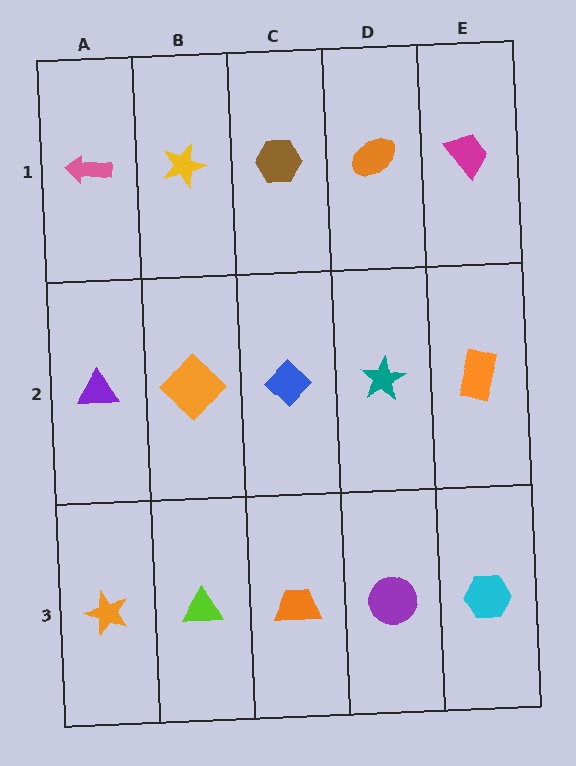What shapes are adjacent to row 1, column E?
An orange rectangle (row 2, column E), an orange ellipse (row 1, column D).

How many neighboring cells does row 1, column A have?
2.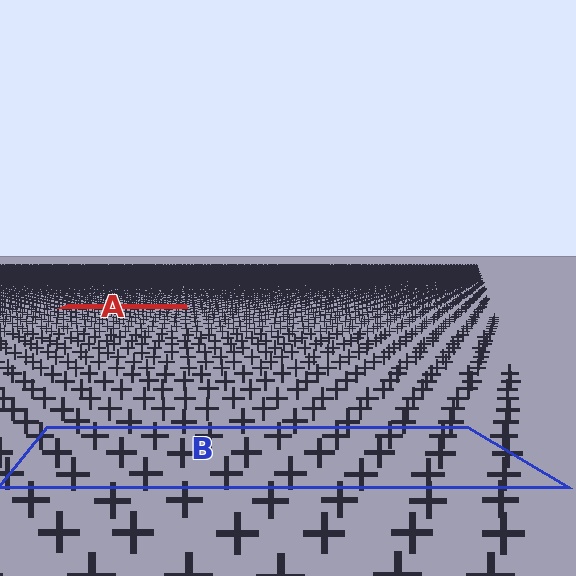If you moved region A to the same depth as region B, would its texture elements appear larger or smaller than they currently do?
They would appear larger. At a closer depth, the same texture elements are projected at a bigger on-screen size.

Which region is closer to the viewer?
Region B is closer. The texture elements there are larger and more spread out.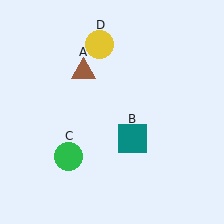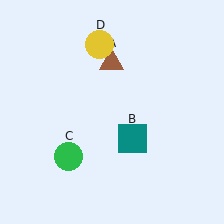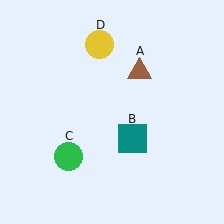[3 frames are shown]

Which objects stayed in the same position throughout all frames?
Teal square (object B) and green circle (object C) and yellow circle (object D) remained stationary.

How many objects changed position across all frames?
1 object changed position: brown triangle (object A).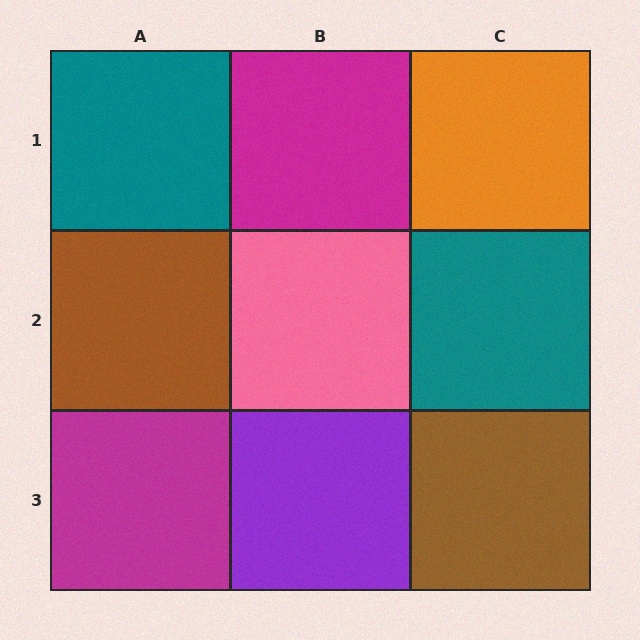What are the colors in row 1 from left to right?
Teal, magenta, orange.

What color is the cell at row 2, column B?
Pink.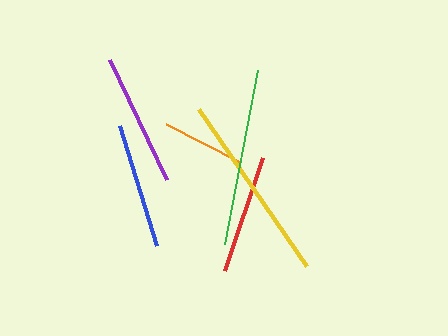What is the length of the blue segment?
The blue segment is approximately 125 pixels long.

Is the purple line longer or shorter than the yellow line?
The yellow line is longer than the purple line.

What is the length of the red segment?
The red segment is approximately 119 pixels long.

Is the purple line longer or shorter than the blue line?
The purple line is longer than the blue line.